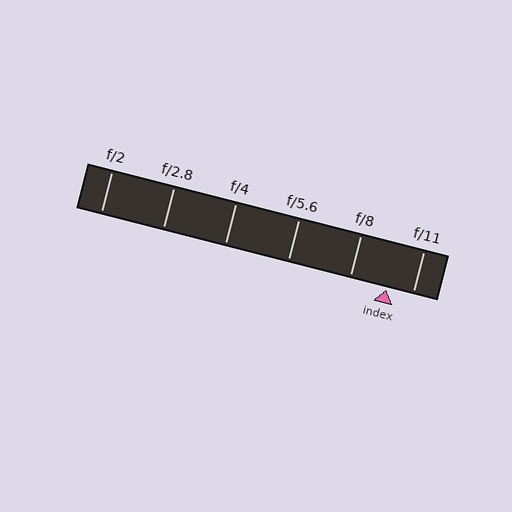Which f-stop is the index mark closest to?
The index mark is closest to f/11.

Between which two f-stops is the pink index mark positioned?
The index mark is between f/8 and f/11.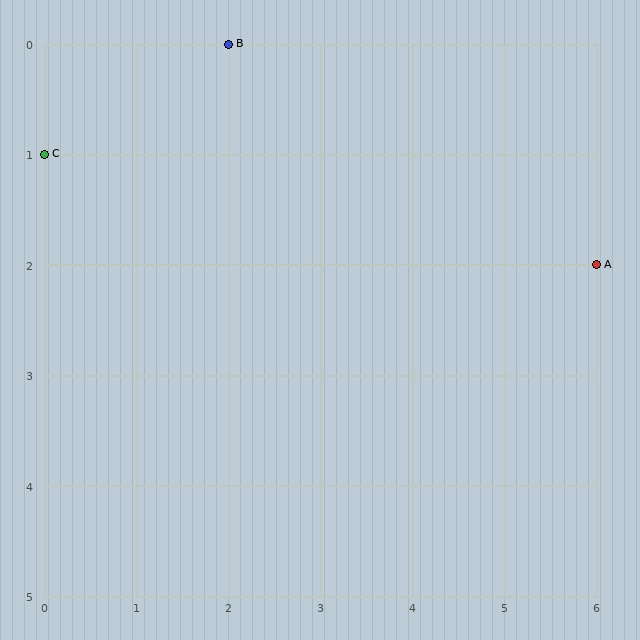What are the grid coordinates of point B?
Point B is at grid coordinates (2, 0).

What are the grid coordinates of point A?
Point A is at grid coordinates (6, 2).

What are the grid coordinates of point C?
Point C is at grid coordinates (0, 1).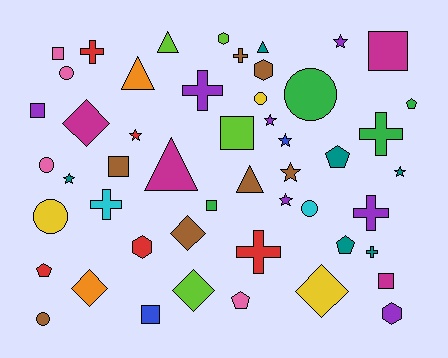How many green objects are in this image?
There are 4 green objects.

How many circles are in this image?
There are 7 circles.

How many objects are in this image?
There are 50 objects.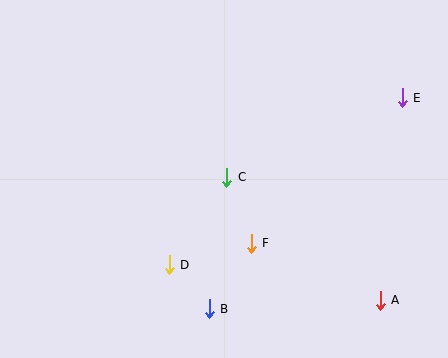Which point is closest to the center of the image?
Point C at (227, 177) is closest to the center.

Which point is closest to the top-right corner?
Point E is closest to the top-right corner.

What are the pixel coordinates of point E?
Point E is at (402, 98).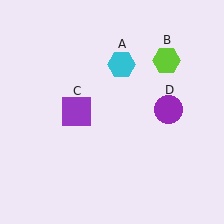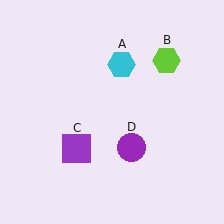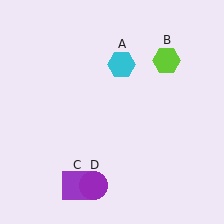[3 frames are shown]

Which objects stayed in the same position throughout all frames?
Cyan hexagon (object A) and lime hexagon (object B) remained stationary.